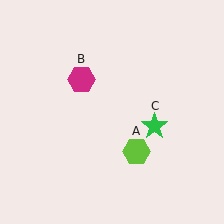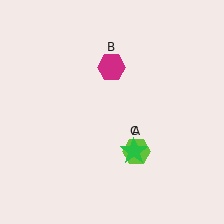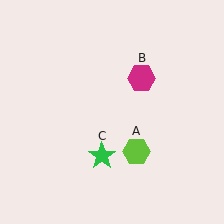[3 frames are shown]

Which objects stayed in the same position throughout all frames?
Lime hexagon (object A) remained stationary.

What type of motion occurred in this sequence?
The magenta hexagon (object B), green star (object C) rotated clockwise around the center of the scene.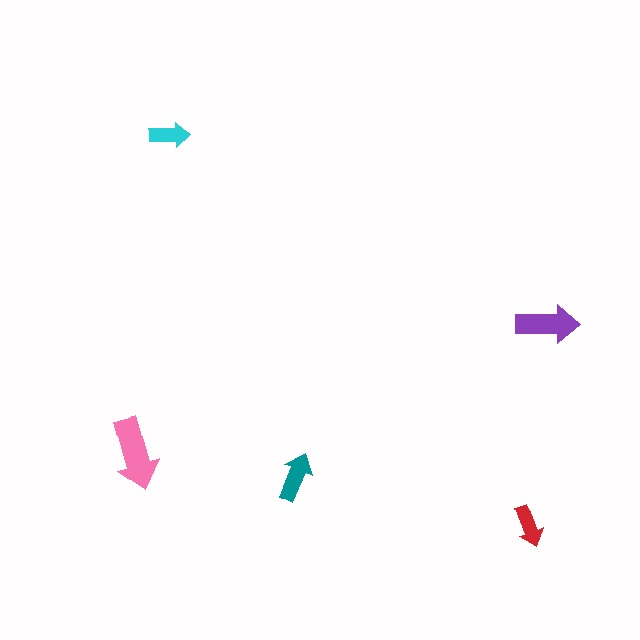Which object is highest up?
The cyan arrow is topmost.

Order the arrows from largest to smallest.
the pink one, the purple one, the teal one, the red one, the cyan one.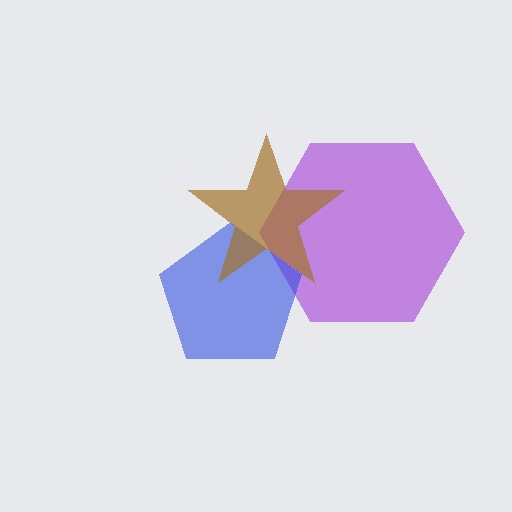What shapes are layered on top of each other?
The layered shapes are: a purple hexagon, a blue pentagon, a brown star.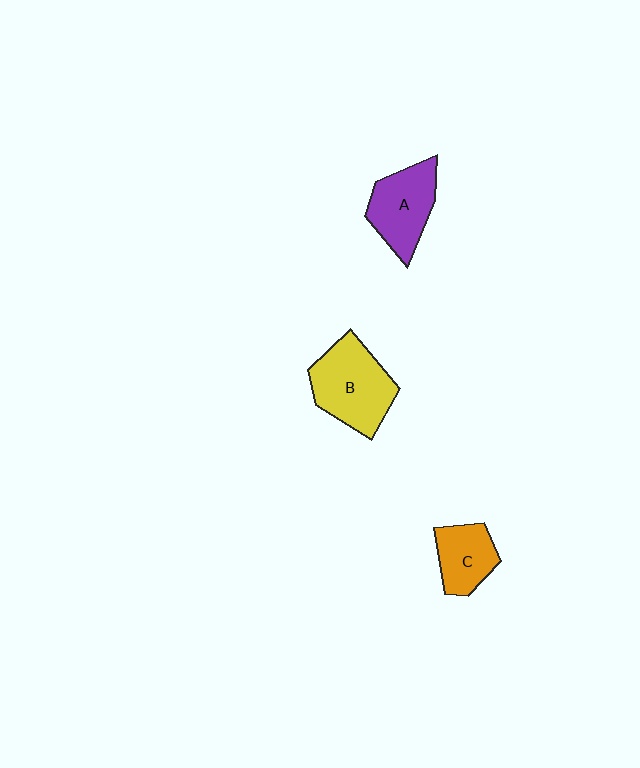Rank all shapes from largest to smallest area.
From largest to smallest: B (yellow), A (purple), C (orange).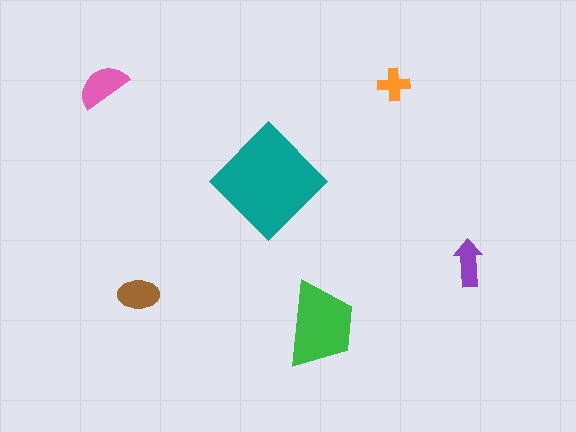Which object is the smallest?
The orange cross.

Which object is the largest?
The teal diamond.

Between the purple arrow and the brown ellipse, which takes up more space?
The brown ellipse.